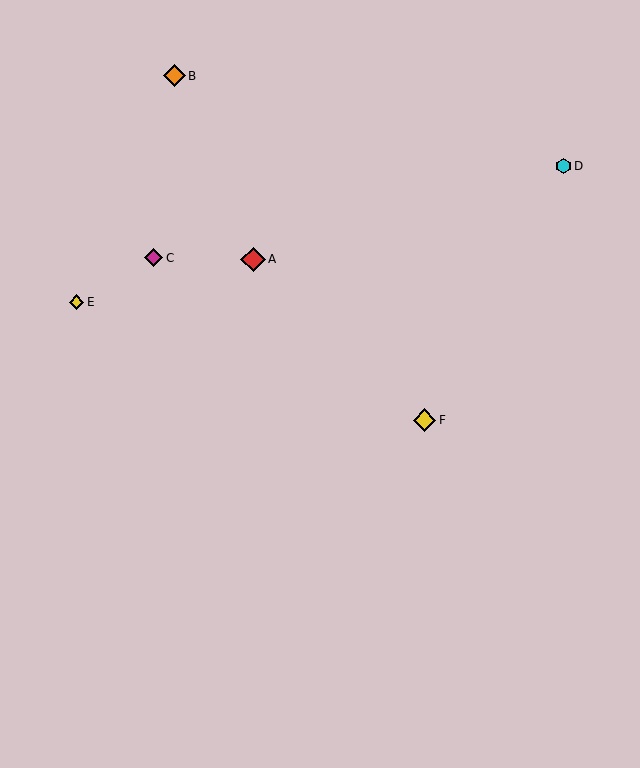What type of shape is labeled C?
Shape C is a magenta diamond.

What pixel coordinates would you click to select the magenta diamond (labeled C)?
Click at (153, 258) to select the magenta diamond C.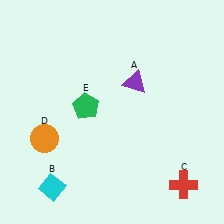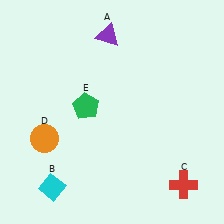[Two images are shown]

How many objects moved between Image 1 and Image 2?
1 object moved between the two images.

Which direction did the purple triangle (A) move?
The purple triangle (A) moved up.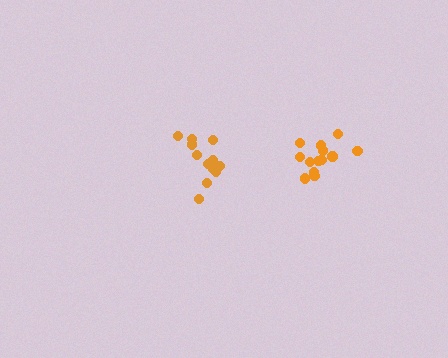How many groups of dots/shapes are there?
There are 2 groups.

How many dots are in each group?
Group 1: 13 dots, Group 2: 12 dots (25 total).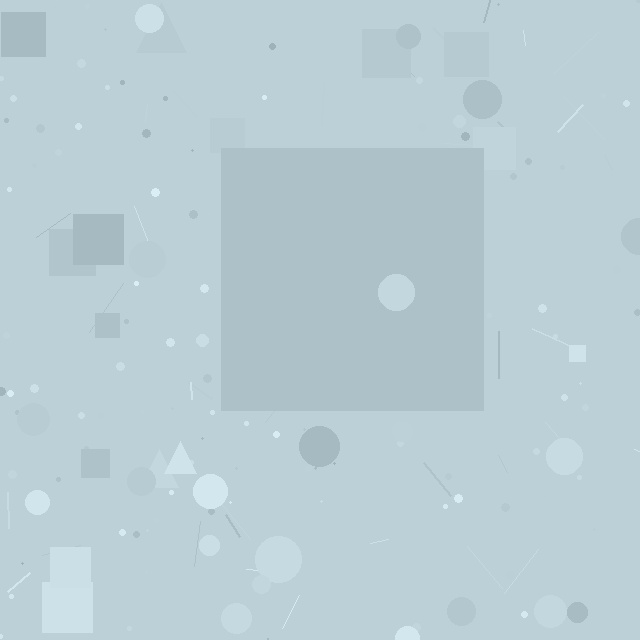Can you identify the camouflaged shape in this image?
The camouflaged shape is a square.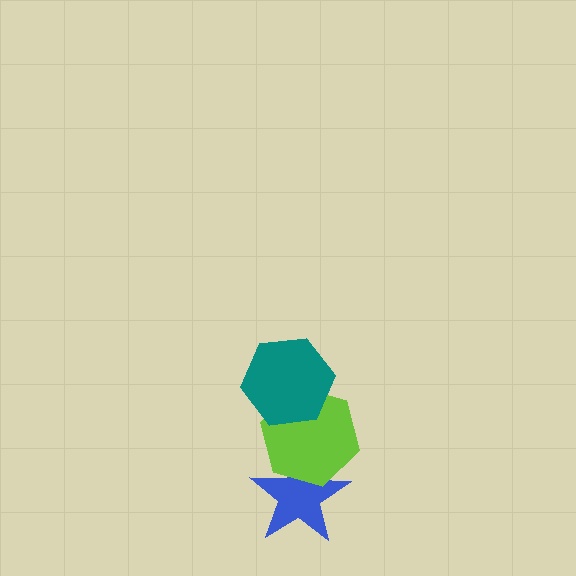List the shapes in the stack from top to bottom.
From top to bottom: the teal hexagon, the lime hexagon, the blue star.